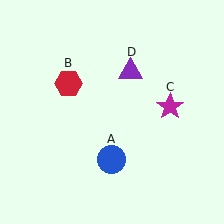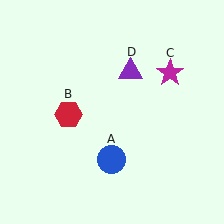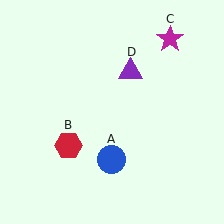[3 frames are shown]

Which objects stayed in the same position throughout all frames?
Blue circle (object A) and purple triangle (object D) remained stationary.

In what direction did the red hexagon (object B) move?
The red hexagon (object B) moved down.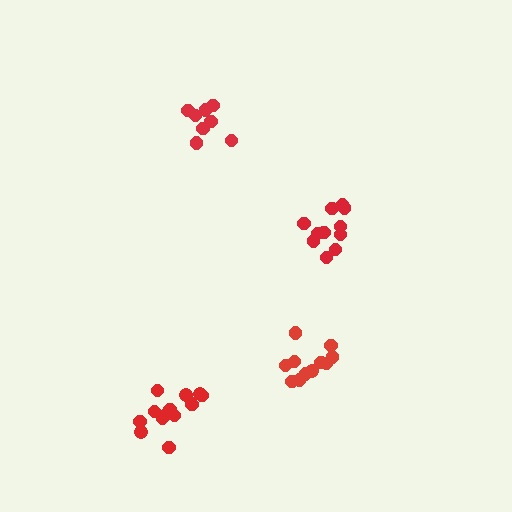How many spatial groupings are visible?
There are 4 spatial groupings.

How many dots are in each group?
Group 1: 11 dots, Group 2: 8 dots, Group 3: 14 dots, Group 4: 11 dots (44 total).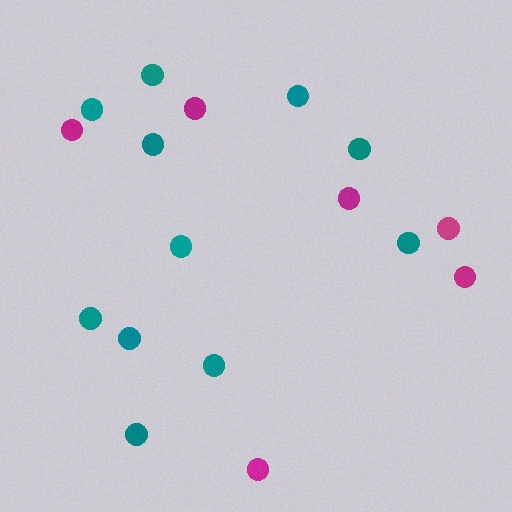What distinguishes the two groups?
There are 2 groups: one group of teal circles (11) and one group of magenta circles (6).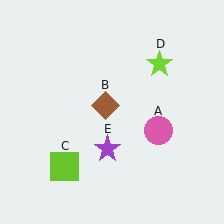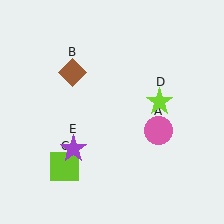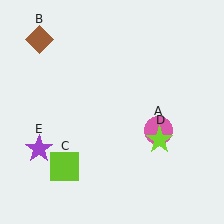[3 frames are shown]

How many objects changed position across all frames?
3 objects changed position: brown diamond (object B), lime star (object D), purple star (object E).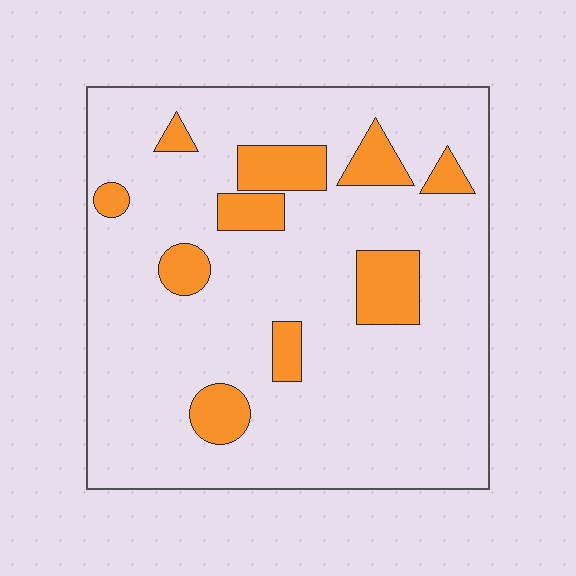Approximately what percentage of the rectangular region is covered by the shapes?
Approximately 15%.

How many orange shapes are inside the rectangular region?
10.